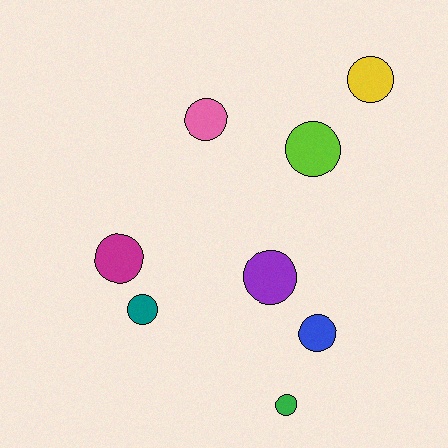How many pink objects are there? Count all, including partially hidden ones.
There is 1 pink object.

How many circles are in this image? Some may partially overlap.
There are 8 circles.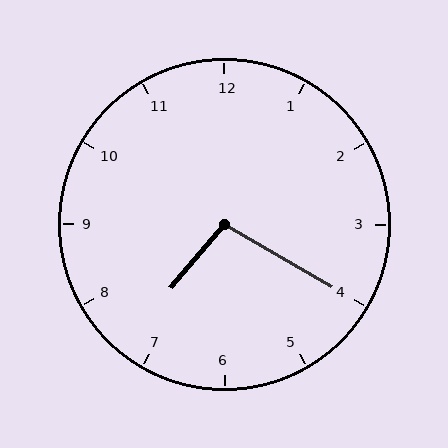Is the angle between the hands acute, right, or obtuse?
It is obtuse.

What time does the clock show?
7:20.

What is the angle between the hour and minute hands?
Approximately 100 degrees.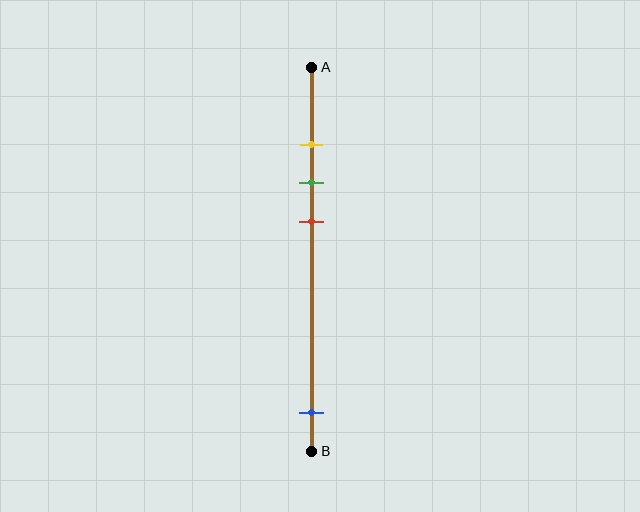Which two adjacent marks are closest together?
The yellow and green marks are the closest adjacent pair.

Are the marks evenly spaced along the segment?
No, the marks are not evenly spaced.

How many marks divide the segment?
There are 4 marks dividing the segment.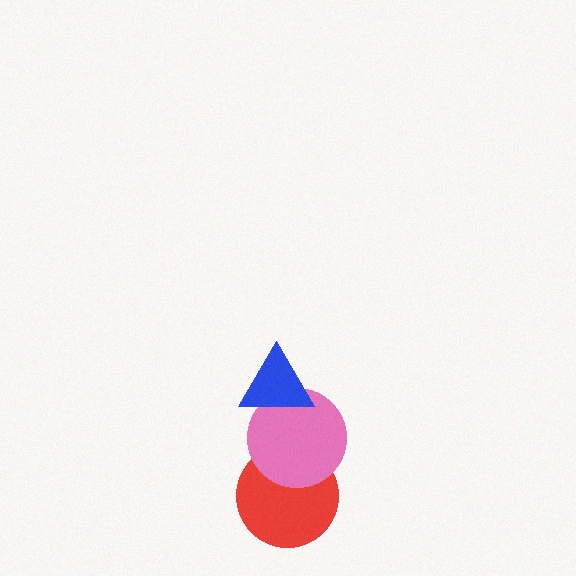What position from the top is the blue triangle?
The blue triangle is 1st from the top.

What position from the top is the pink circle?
The pink circle is 2nd from the top.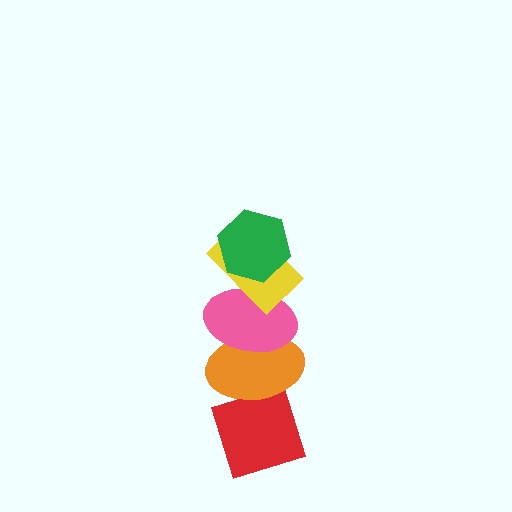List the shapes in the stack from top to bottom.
From top to bottom: the green hexagon, the yellow rectangle, the pink ellipse, the orange ellipse, the red diamond.